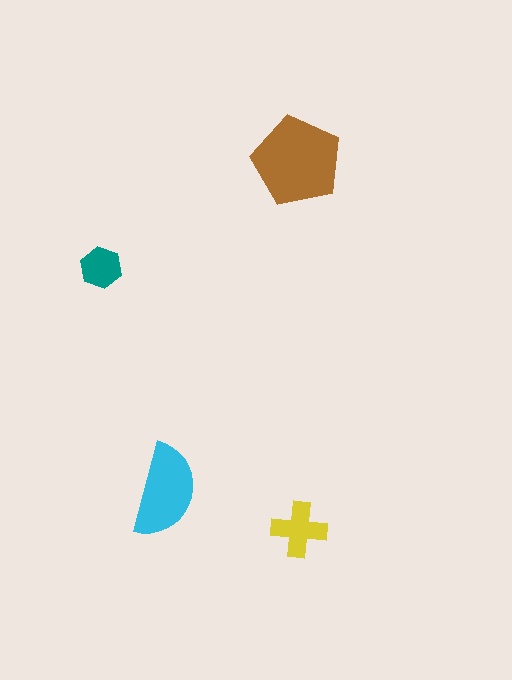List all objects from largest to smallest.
The brown pentagon, the cyan semicircle, the yellow cross, the teal hexagon.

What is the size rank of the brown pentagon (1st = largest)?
1st.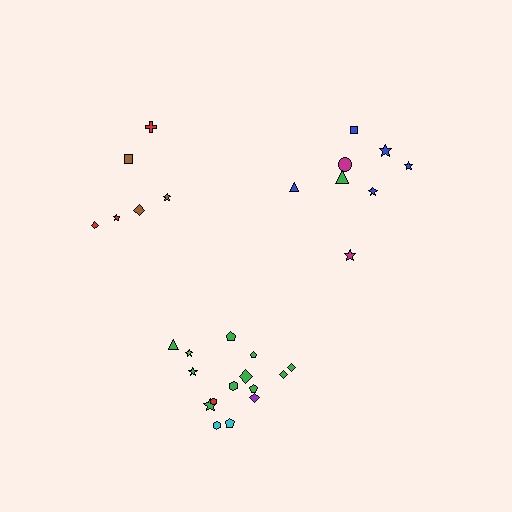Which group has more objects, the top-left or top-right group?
The top-right group.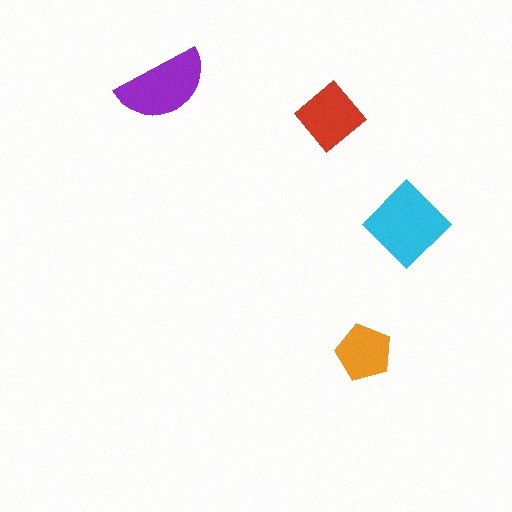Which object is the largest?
The cyan diamond.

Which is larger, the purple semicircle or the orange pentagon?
The purple semicircle.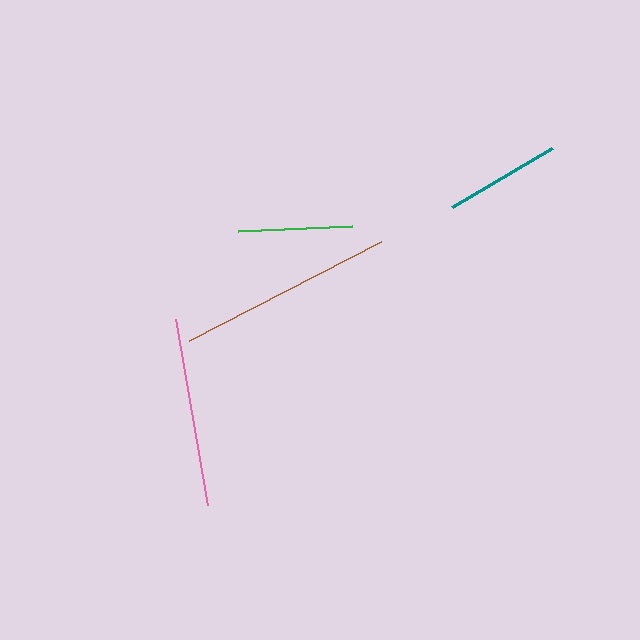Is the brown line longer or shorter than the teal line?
The brown line is longer than the teal line.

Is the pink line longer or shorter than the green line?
The pink line is longer than the green line.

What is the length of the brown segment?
The brown segment is approximately 216 pixels long.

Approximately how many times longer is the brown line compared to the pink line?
The brown line is approximately 1.1 times the length of the pink line.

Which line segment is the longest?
The brown line is the longest at approximately 216 pixels.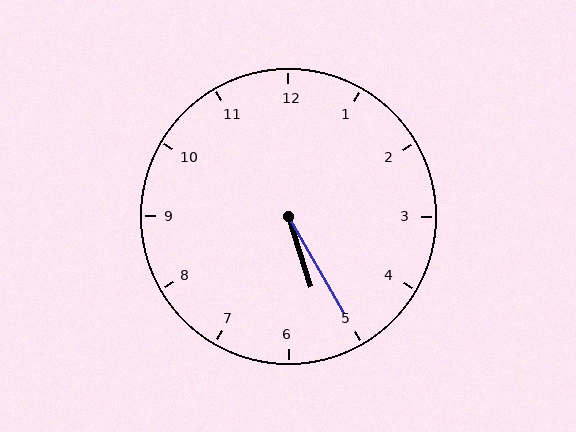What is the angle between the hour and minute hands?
Approximately 12 degrees.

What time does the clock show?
5:25.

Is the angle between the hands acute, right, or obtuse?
It is acute.